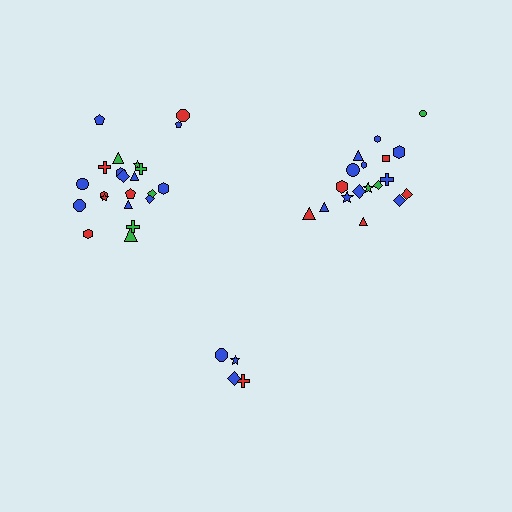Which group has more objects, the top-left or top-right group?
The top-left group.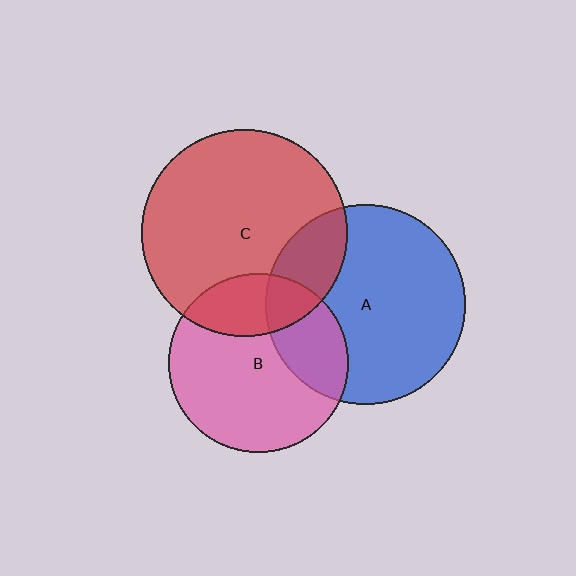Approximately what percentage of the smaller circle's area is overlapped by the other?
Approximately 20%.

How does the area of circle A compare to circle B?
Approximately 1.2 times.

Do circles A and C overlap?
Yes.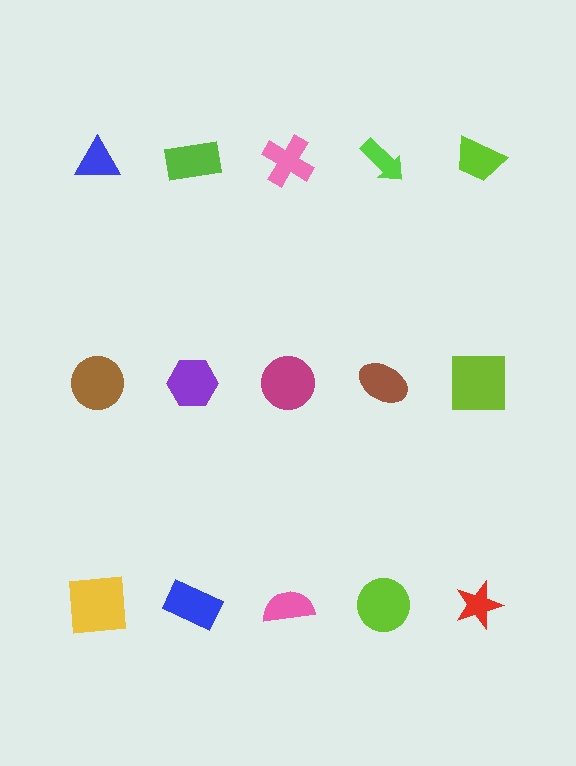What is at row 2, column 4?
A brown ellipse.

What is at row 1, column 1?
A blue triangle.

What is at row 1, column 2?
A lime rectangle.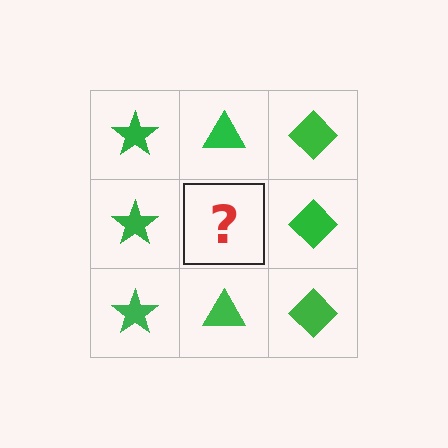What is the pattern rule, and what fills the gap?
The rule is that each column has a consistent shape. The gap should be filled with a green triangle.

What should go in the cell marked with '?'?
The missing cell should contain a green triangle.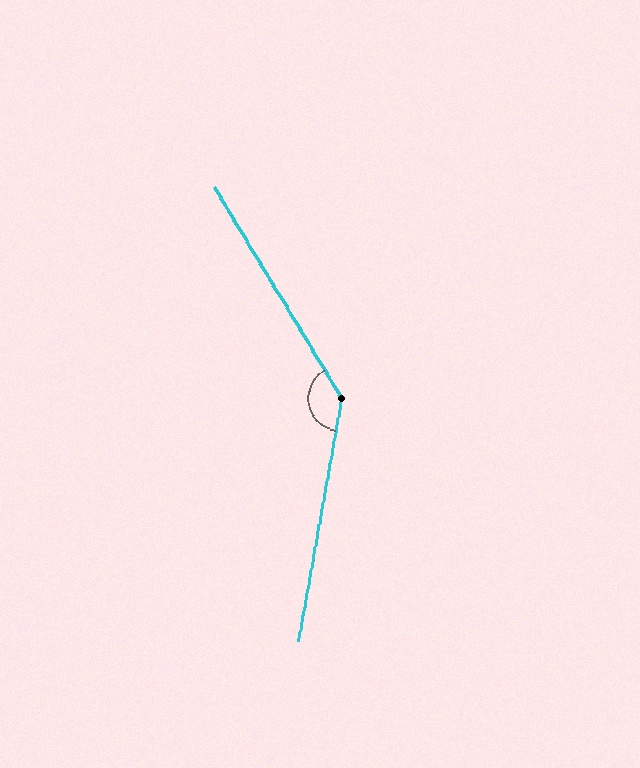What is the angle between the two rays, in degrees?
Approximately 139 degrees.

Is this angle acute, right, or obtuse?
It is obtuse.